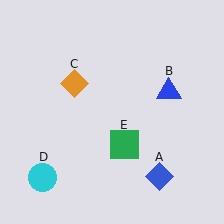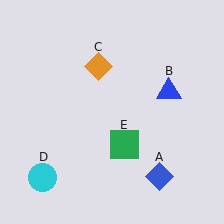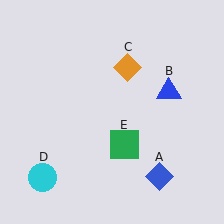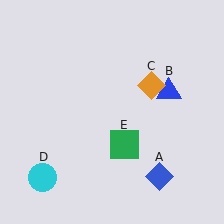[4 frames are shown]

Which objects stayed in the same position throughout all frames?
Blue diamond (object A) and blue triangle (object B) and cyan circle (object D) and green square (object E) remained stationary.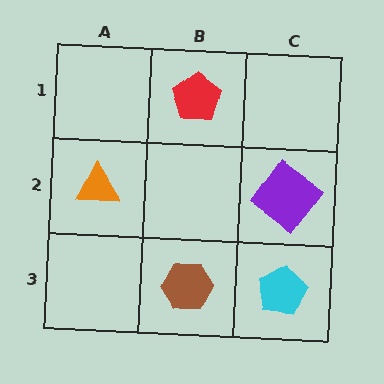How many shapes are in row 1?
1 shape.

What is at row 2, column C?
A purple diamond.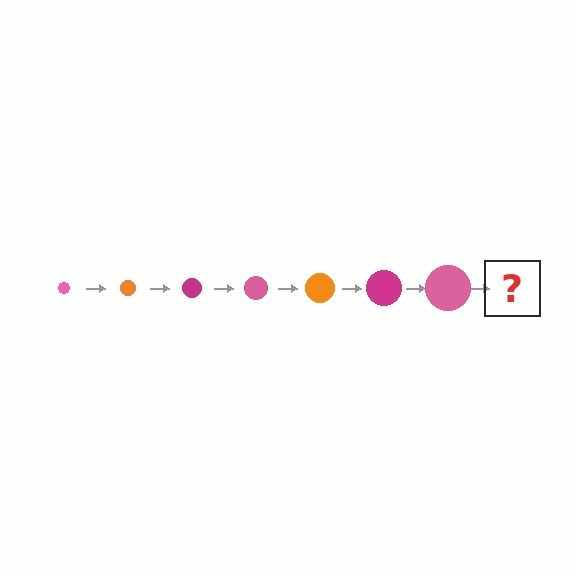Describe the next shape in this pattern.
It should be an orange circle, larger than the previous one.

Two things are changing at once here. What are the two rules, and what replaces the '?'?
The two rules are that the circle grows larger each step and the color cycles through pink, orange, and magenta. The '?' should be an orange circle, larger than the previous one.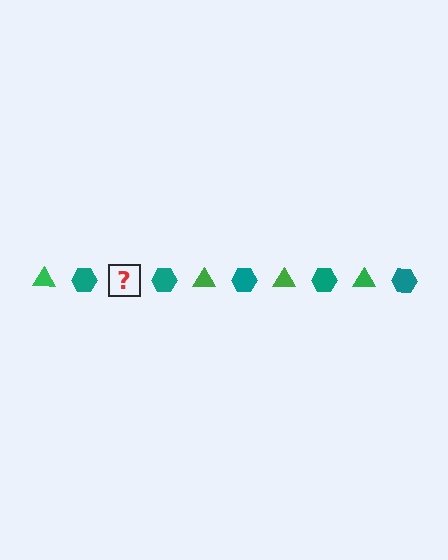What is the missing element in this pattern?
The missing element is a green triangle.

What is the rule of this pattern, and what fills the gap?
The rule is that the pattern alternates between green triangle and teal hexagon. The gap should be filled with a green triangle.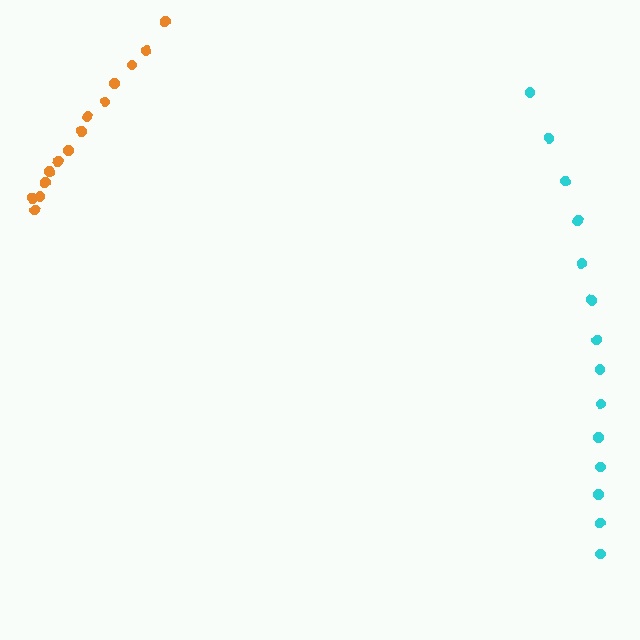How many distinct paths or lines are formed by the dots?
There are 2 distinct paths.